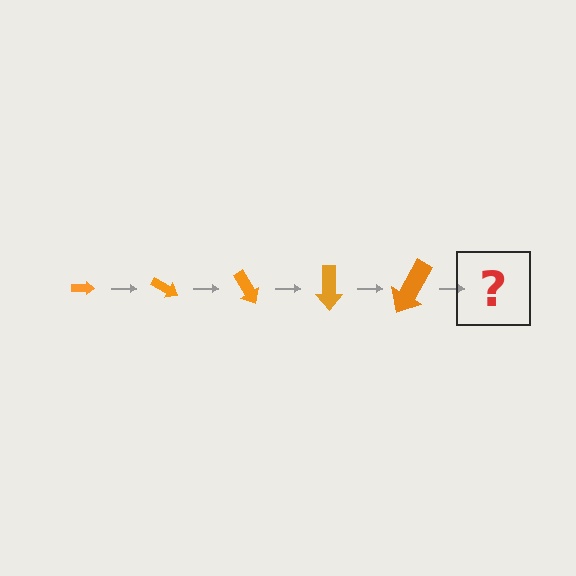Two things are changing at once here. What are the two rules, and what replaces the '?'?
The two rules are that the arrow grows larger each step and it rotates 30 degrees each step. The '?' should be an arrow, larger than the previous one and rotated 150 degrees from the start.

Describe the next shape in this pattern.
It should be an arrow, larger than the previous one and rotated 150 degrees from the start.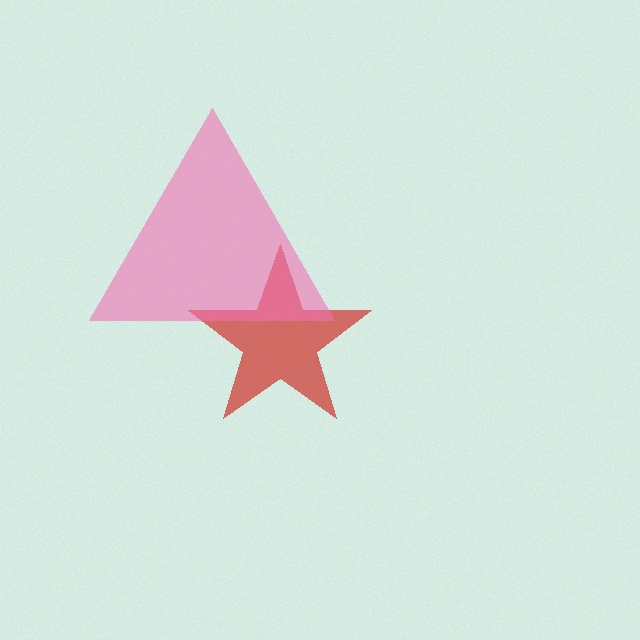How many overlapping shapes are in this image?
There are 2 overlapping shapes in the image.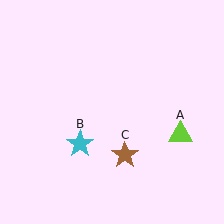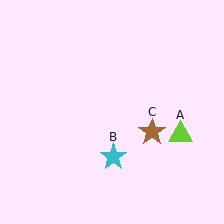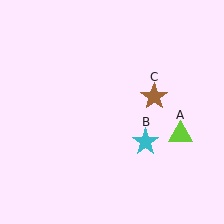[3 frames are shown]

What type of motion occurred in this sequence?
The cyan star (object B), brown star (object C) rotated counterclockwise around the center of the scene.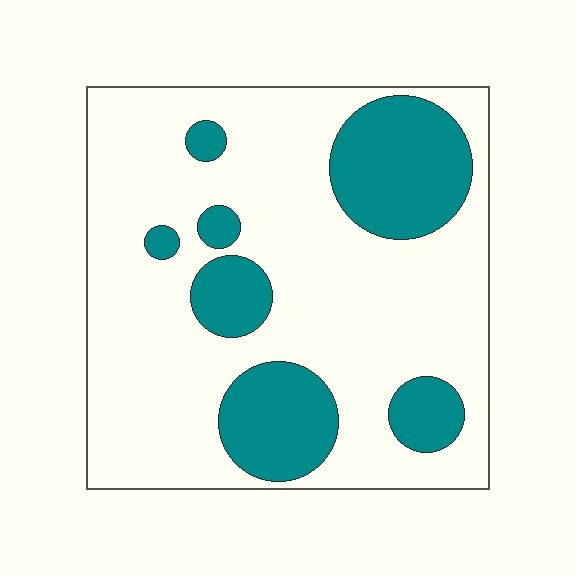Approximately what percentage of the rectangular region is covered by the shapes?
Approximately 25%.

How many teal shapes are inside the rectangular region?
7.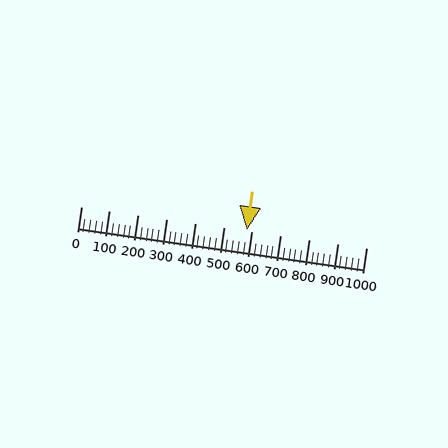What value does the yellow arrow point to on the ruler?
The yellow arrow points to approximately 580.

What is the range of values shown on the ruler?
The ruler shows values from 0 to 1000.